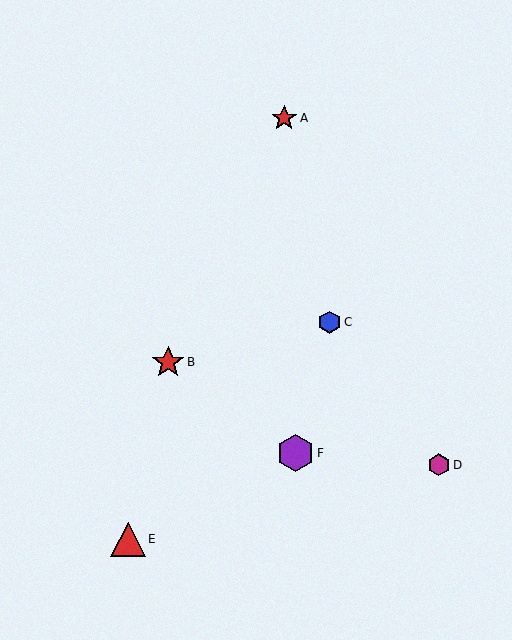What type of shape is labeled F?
Shape F is a purple hexagon.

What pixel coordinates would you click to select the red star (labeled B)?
Click at (168, 362) to select the red star B.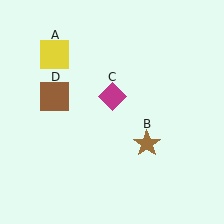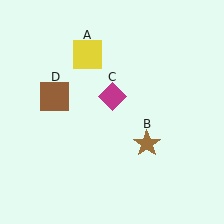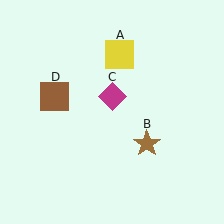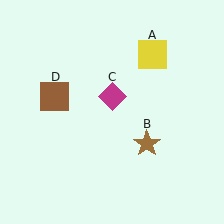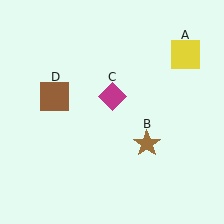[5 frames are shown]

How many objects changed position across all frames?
1 object changed position: yellow square (object A).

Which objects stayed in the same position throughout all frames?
Brown star (object B) and magenta diamond (object C) and brown square (object D) remained stationary.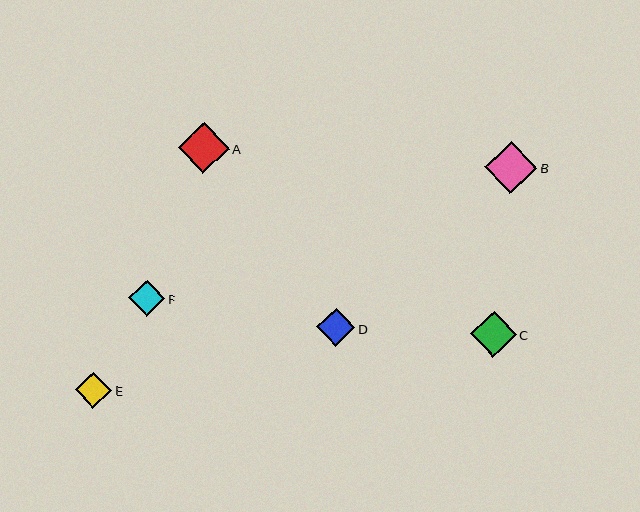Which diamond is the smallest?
Diamond F is the smallest with a size of approximately 36 pixels.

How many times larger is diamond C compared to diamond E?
Diamond C is approximately 1.3 times the size of diamond E.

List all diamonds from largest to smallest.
From largest to smallest: B, A, C, D, E, F.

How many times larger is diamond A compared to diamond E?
Diamond A is approximately 1.4 times the size of diamond E.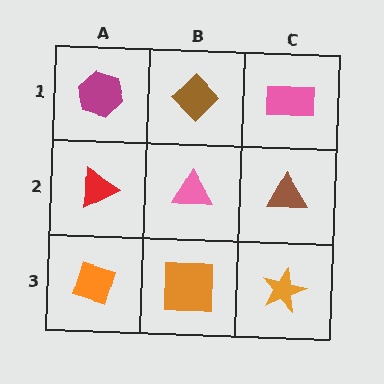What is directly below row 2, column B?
An orange square.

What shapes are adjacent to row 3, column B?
A pink triangle (row 2, column B), an orange diamond (row 3, column A), an orange star (row 3, column C).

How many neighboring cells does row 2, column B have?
4.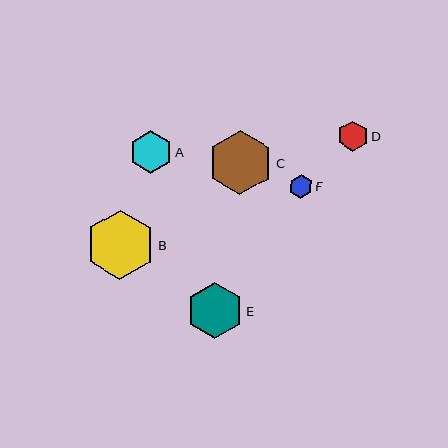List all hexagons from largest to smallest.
From largest to smallest: B, C, E, A, D, F.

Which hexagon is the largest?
Hexagon B is the largest with a size of approximately 70 pixels.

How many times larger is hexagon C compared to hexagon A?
Hexagon C is approximately 1.5 times the size of hexagon A.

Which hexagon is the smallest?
Hexagon F is the smallest with a size of approximately 24 pixels.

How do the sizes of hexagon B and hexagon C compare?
Hexagon B and hexagon C are approximately the same size.